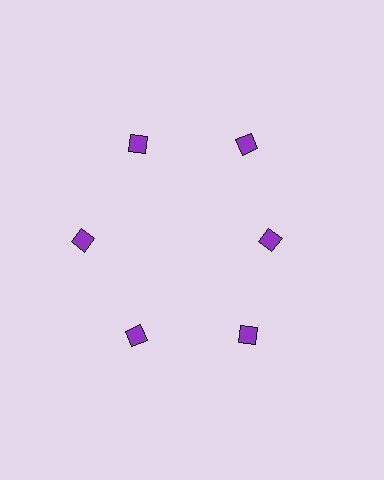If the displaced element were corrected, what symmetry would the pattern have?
It would have 6-fold rotational symmetry — the pattern would map onto itself every 60 degrees.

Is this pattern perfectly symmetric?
No. The 6 purple diamonds are arranged in a ring, but one element near the 3 o'clock position is pulled inward toward the center, breaking the 6-fold rotational symmetry.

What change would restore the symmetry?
The symmetry would be restored by moving it outward, back onto the ring so that all 6 diamonds sit at equal angles and equal distance from the center.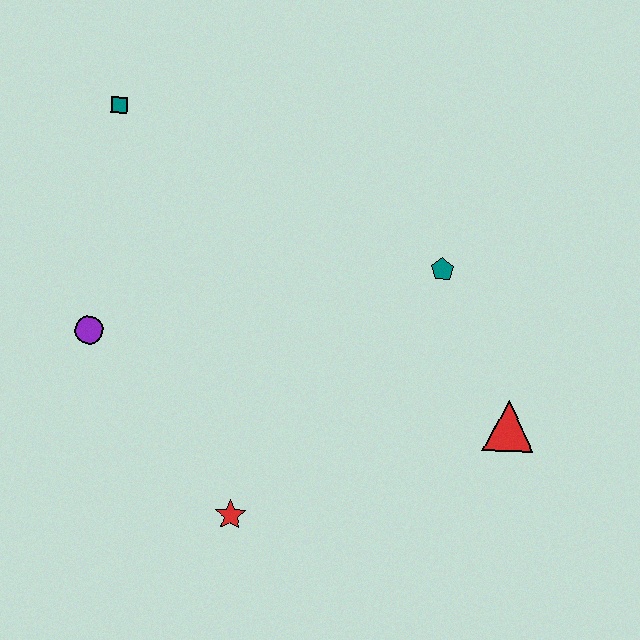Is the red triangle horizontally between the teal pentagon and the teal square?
No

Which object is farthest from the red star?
The teal square is farthest from the red star.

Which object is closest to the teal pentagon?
The red triangle is closest to the teal pentagon.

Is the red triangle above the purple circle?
No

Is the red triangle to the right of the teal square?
Yes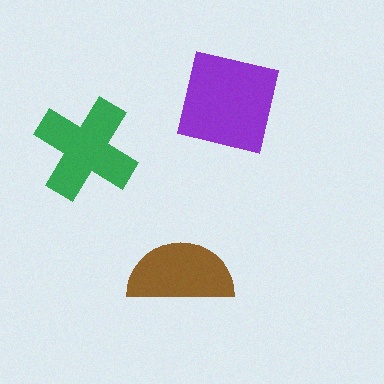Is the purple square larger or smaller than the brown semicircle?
Larger.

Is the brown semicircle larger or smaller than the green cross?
Smaller.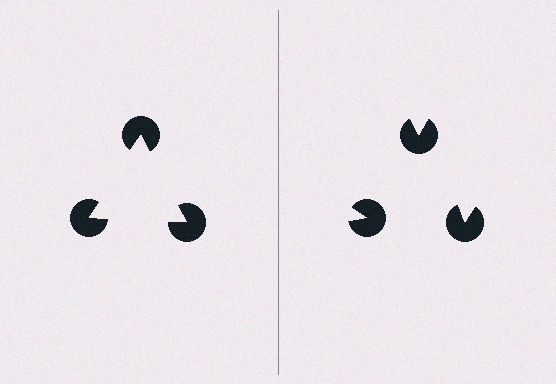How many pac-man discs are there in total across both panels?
6 — 3 on each side.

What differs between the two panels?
The pac-man discs are positioned identically on both sides; only the wedge orientations differ. On the left they align to a triangle; on the right they are misaligned.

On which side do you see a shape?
An illusory triangle appears on the left side. On the right side the wedge cuts are rotated, so no coherent shape forms.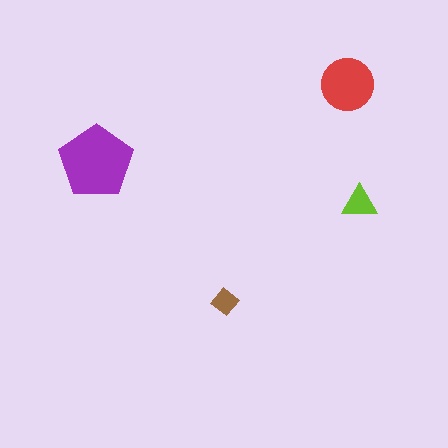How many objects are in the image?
There are 4 objects in the image.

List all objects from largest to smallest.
The purple pentagon, the red circle, the lime triangle, the brown diamond.